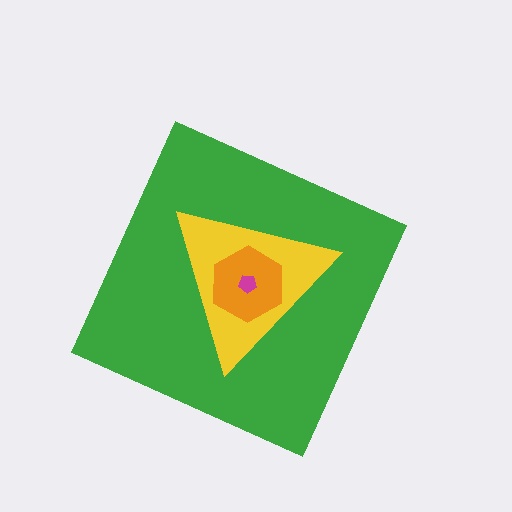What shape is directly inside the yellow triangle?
The orange hexagon.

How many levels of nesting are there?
4.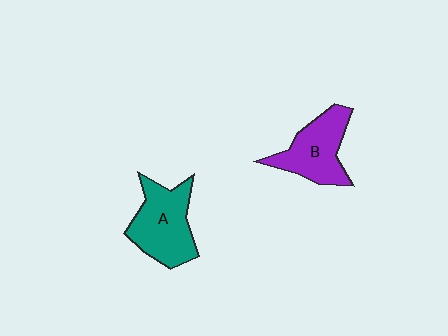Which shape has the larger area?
Shape A (teal).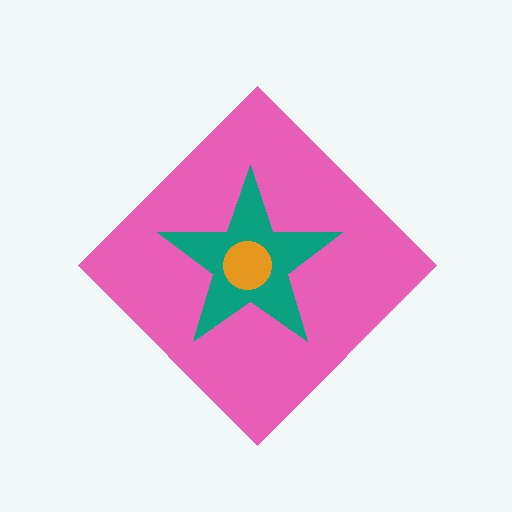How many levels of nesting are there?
3.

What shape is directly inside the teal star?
The orange circle.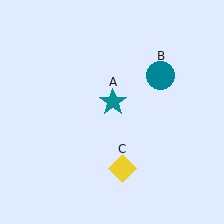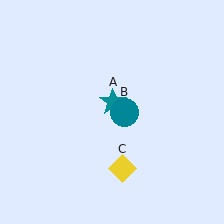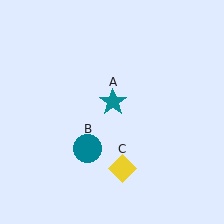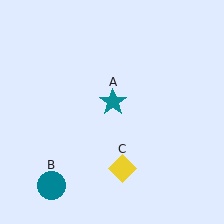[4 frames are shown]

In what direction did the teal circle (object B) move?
The teal circle (object B) moved down and to the left.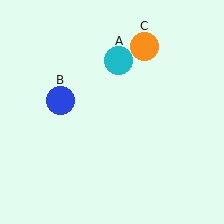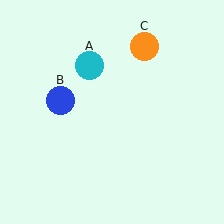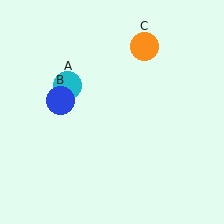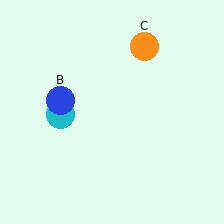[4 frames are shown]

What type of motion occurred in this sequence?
The cyan circle (object A) rotated counterclockwise around the center of the scene.